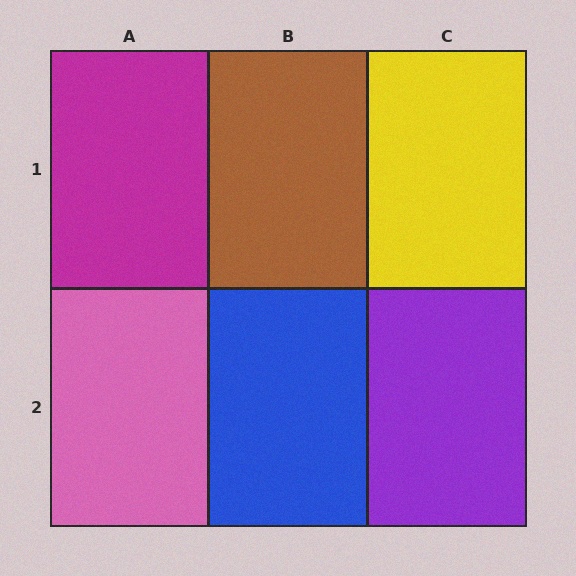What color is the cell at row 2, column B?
Blue.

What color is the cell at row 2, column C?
Purple.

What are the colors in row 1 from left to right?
Magenta, brown, yellow.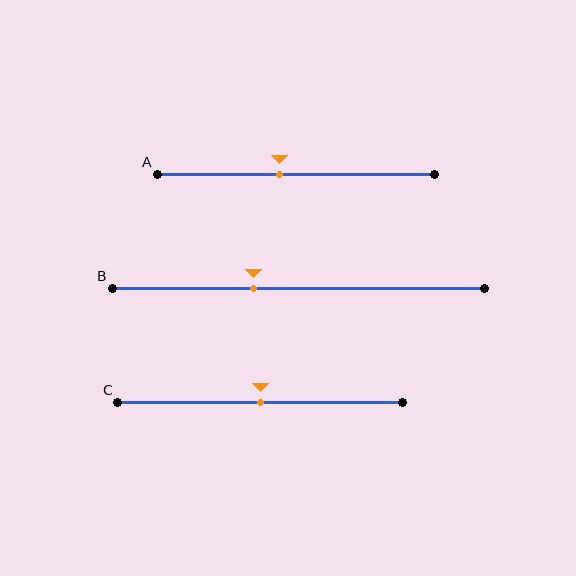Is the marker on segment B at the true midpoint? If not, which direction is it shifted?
No, the marker on segment B is shifted to the left by about 12% of the segment length.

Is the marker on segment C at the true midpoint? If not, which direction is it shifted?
Yes, the marker on segment C is at the true midpoint.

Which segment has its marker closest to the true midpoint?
Segment C has its marker closest to the true midpoint.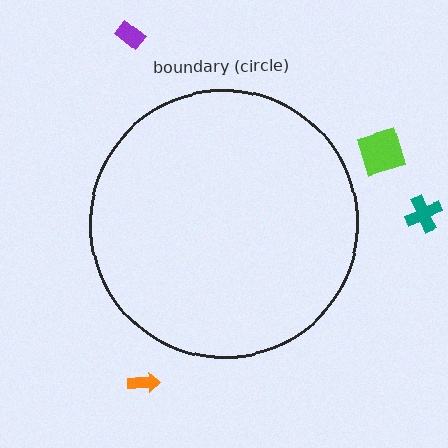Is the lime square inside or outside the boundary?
Outside.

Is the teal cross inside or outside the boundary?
Outside.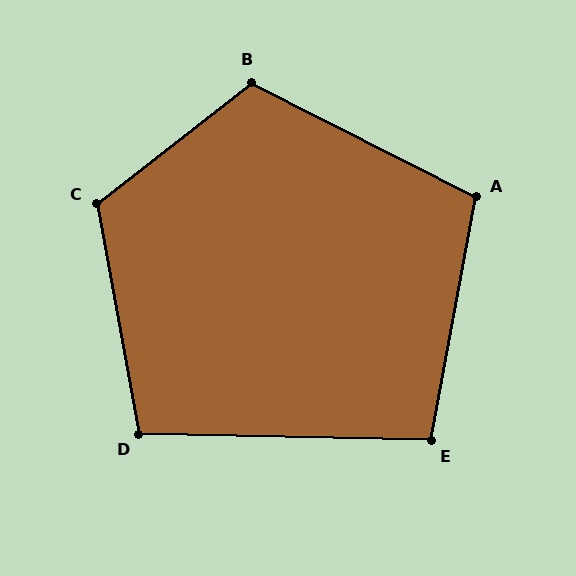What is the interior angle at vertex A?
Approximately 107 degrees (obtuse).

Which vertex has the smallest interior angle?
E, at approximately 99 degrees.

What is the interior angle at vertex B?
Approximately 115 degrees (obtuse).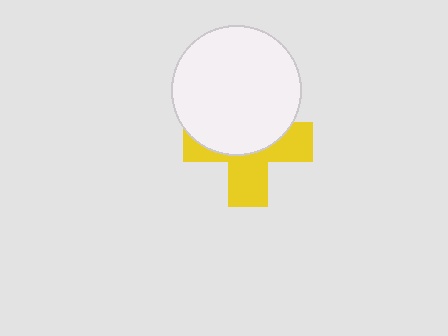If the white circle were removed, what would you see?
You would see the complete yellow cross.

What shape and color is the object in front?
The object in front is a white circle.